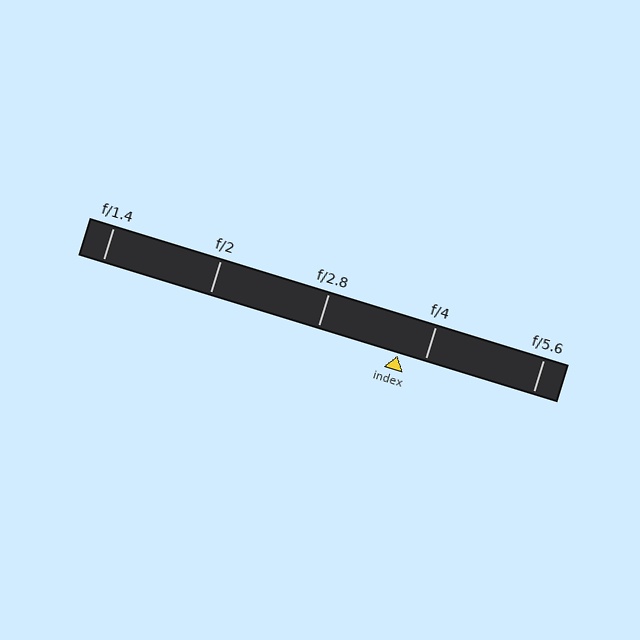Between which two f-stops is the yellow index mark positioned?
The index mark is between f/2.8 and f/4.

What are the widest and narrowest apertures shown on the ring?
The widest aperture shown is f/1.4 and the narrowest is f/5.6.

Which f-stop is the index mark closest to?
The index mark is closest to f/4.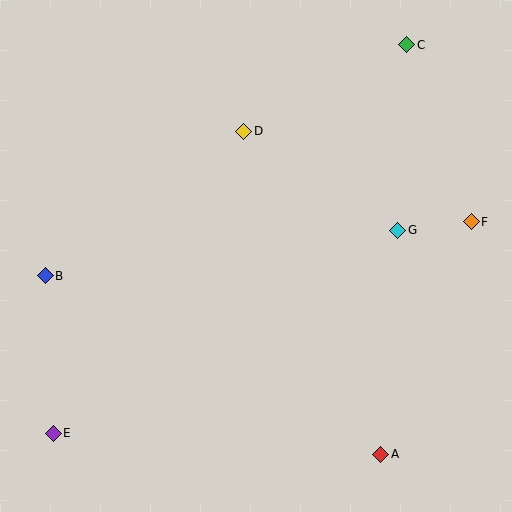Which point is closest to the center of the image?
Point D at (244, 131) is closest to the center.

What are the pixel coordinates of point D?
Point D is at (244, 131).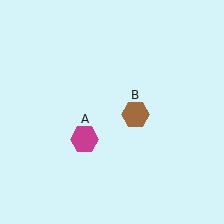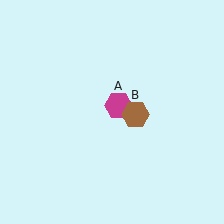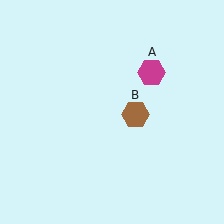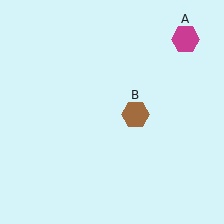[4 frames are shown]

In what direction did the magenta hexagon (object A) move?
The magenta hexagon (object A) moved up and to the right.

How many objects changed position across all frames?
1 object changed position: magenta hexagon (object A).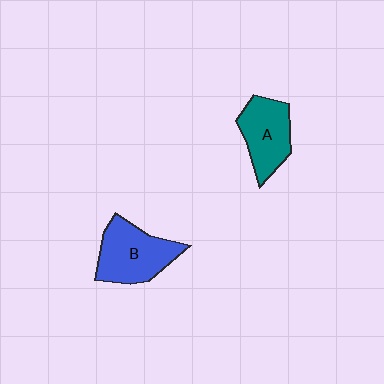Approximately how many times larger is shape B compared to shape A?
Approximately 1.2 times.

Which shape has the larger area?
Shape B (blue).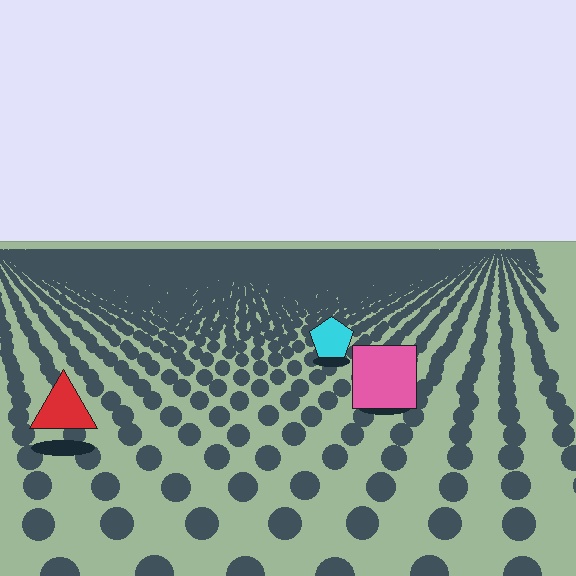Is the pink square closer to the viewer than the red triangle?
No. The red triangle is closer — you can tell from the texture gradient: the ground texture is coarser near it.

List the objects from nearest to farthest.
From nearest to farthest: the red triangle, the pink square, the cyan pentagon.